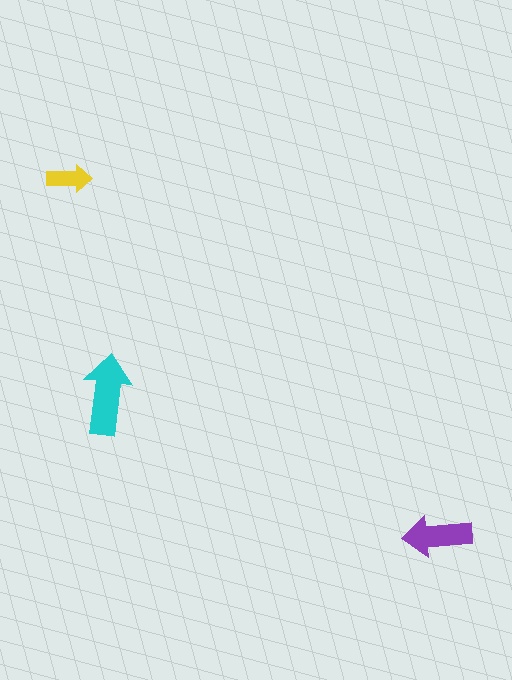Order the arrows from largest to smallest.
the cyan one, the purple one, the yellow one.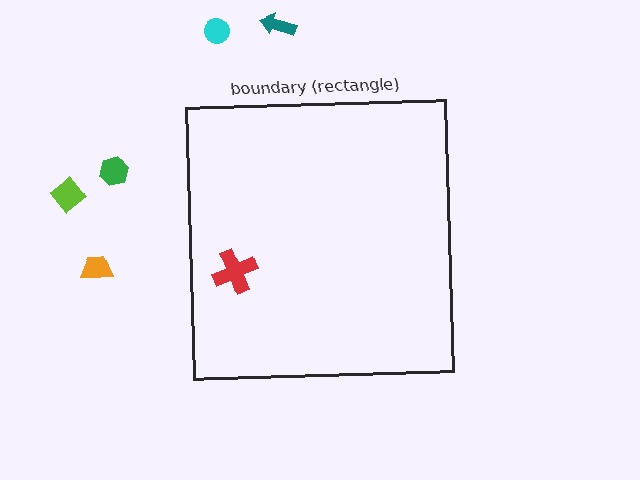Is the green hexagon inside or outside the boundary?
Outside.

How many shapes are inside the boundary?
1 inside, 5 outside.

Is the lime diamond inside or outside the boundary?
Outside.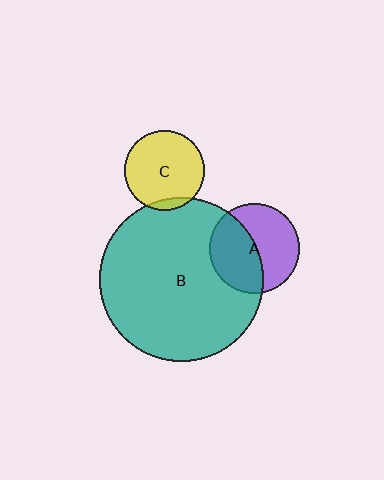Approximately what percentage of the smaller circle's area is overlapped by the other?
Approximately 10%.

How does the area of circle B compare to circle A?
Approximately 3.3 times.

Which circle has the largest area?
Circle B (teal).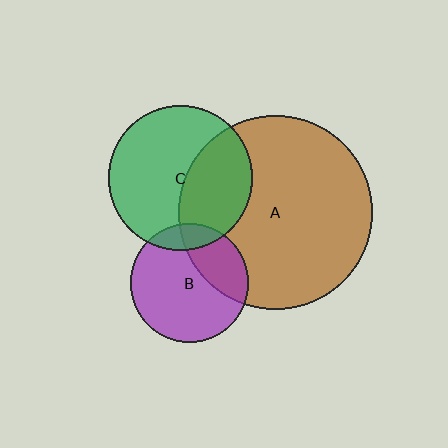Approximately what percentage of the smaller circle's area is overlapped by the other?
Approximately 15%.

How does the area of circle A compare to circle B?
Approximately 2.7 times.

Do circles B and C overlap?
Yes.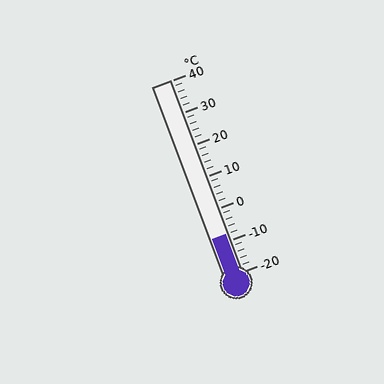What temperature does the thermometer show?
The thermometer shows approximately -8°C.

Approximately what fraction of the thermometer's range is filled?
The thermometer is filled to approximately 20% of its range.